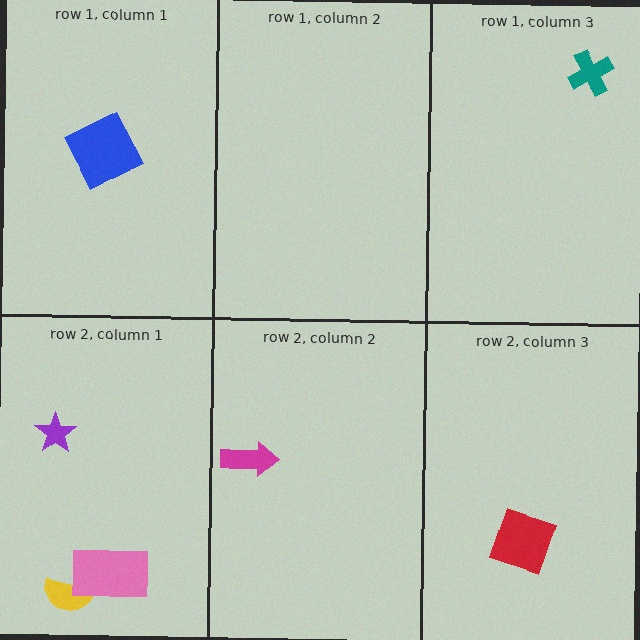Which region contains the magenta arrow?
The row 2, column 2 region.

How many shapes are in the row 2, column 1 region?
3.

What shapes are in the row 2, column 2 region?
The magenta arrow.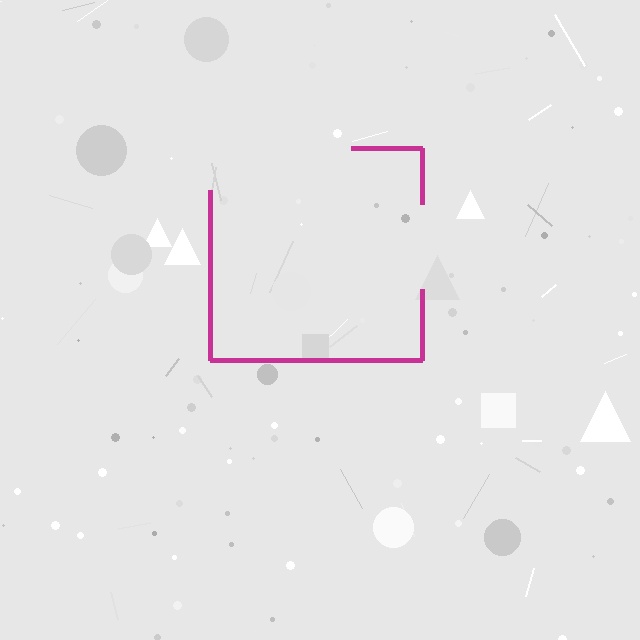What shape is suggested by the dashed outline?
The dashed outline suggests a square.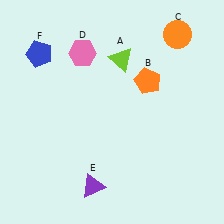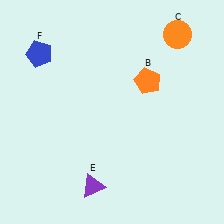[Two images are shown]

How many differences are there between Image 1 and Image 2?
There are 2 differences between the two images.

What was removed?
The lime triangle (A), the pink hexagon (D) were removed in Image 2.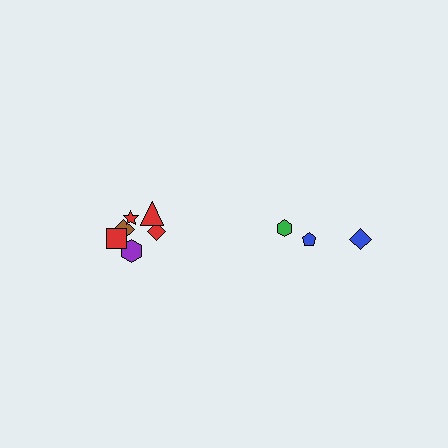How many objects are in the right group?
There are 3 objects.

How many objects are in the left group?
There are 6 objects.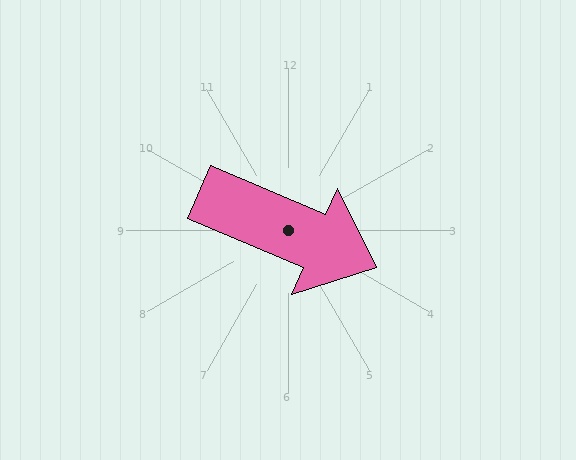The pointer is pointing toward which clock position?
Roughly 4 o'clock.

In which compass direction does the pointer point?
Southeast.